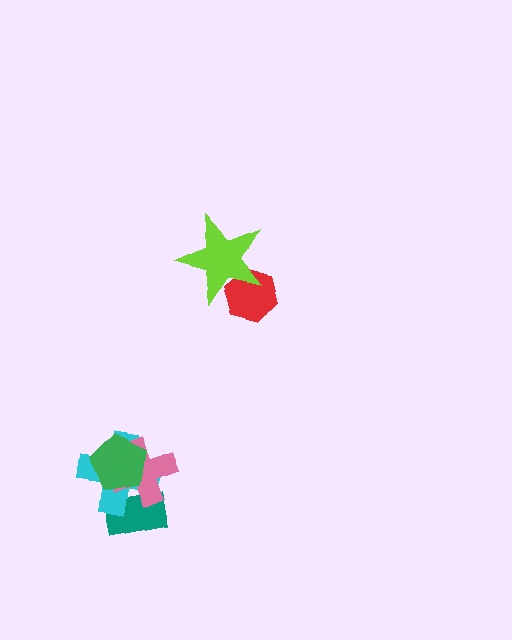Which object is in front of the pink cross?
The green pentagon is in front of the pink cross.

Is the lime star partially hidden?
No, no other shape covers it.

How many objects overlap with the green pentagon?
3 objects overlap with the green pentagon.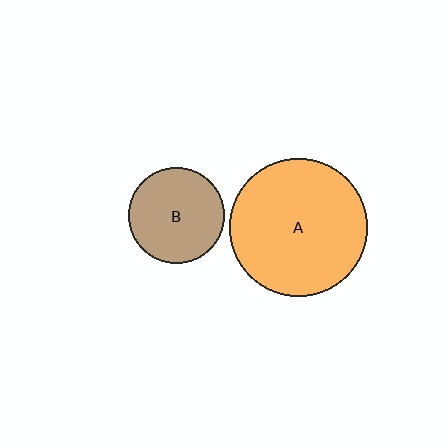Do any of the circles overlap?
No, none of the circles overlap.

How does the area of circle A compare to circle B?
Approximately 2.1 times.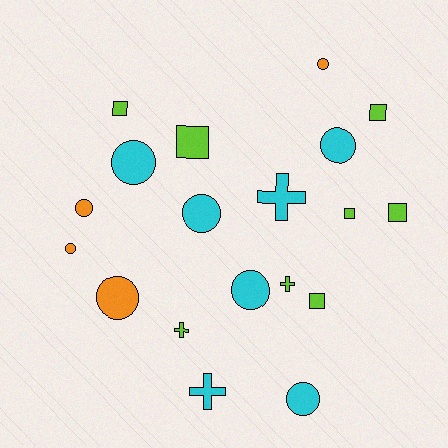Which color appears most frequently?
Lime, with 8 objects.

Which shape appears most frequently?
Circle, with 9 objects.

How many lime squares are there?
There are 6 lime squares.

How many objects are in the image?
There are 19 objects.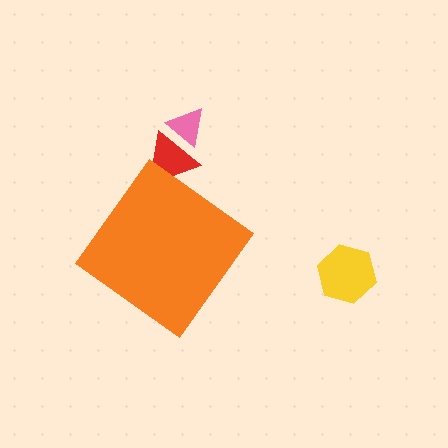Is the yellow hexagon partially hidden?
No, the yellow hexagon is fully visible.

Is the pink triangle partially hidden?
No, the pink triangle is fully visible.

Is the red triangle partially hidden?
Yes, the red triangle is partially hidden behind the orange diamond.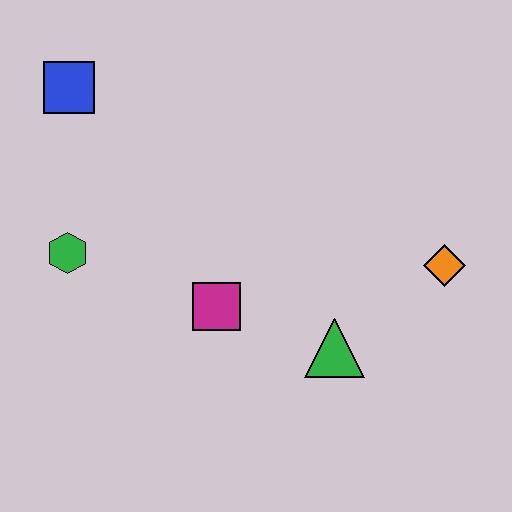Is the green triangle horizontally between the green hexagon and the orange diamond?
Yes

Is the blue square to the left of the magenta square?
Yes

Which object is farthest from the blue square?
The orange diamond is farthest from the blue square.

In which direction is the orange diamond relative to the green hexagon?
The orange diamond is to the right of the green hexagon.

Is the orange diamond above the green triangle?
Yes